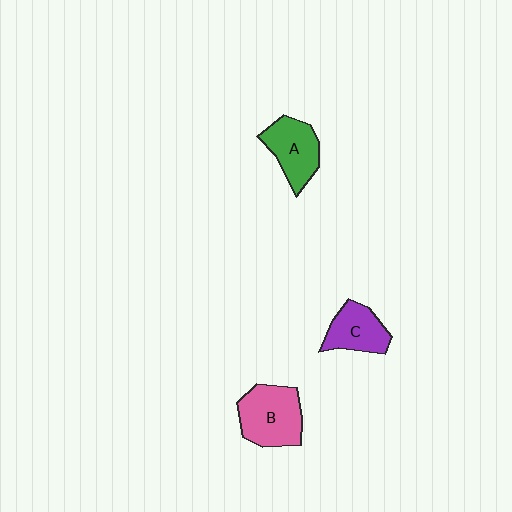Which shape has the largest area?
Shape B (pink).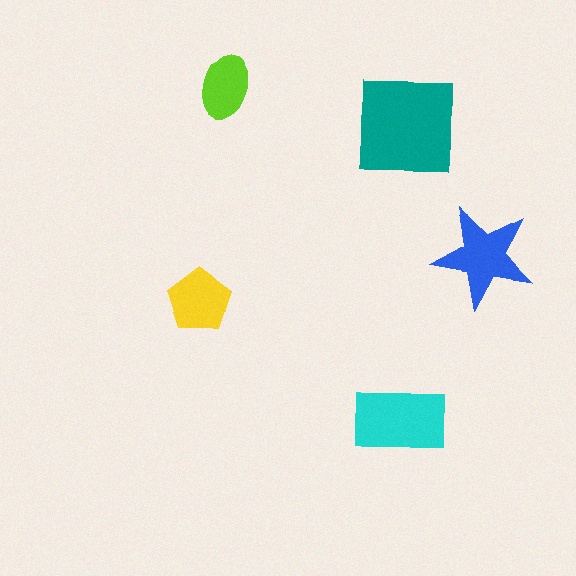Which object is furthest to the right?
The blue star is rightmost.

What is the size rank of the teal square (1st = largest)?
1st.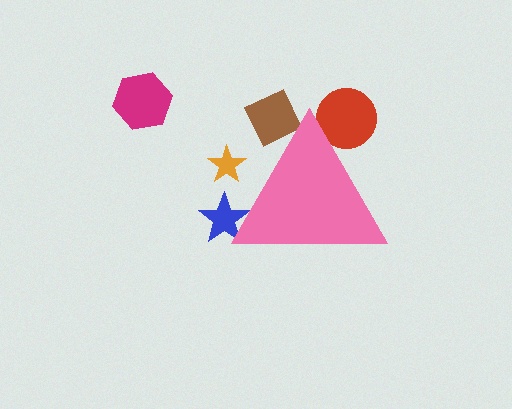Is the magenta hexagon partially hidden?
No, the magenta hexagon is fully visible.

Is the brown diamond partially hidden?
Yes, the brown diamond is partially hidden behind the pink triangle.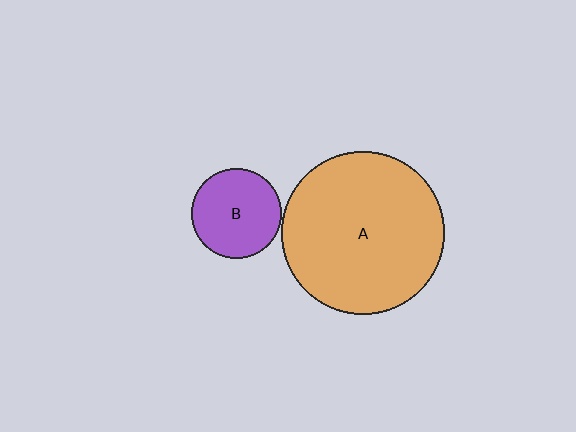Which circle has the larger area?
Circle A (orange).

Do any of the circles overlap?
No, none of the circles overlap.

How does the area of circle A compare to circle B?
Approximately 3.3 times.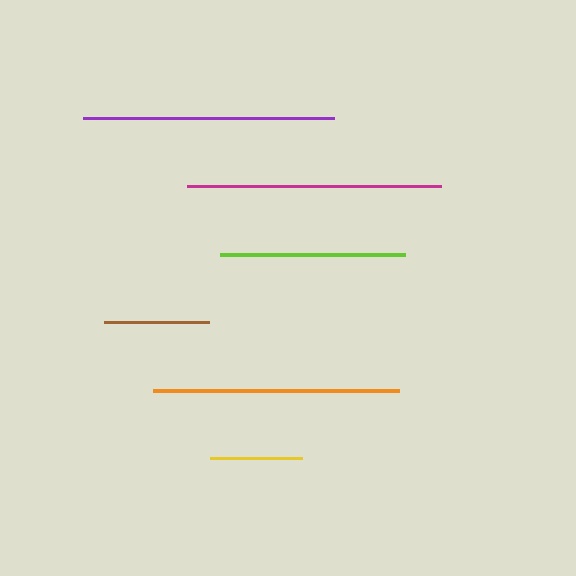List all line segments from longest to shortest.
From longest to shortest: magenta, purple, orange, lime, brown, yellow.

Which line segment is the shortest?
The yellow line is the shortest at approximately 92 pixels.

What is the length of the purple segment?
The purple segment is approximately 251 pixels long.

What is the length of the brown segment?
The brown segment is approximately 105 pixels long.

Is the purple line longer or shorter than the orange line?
The purple line is longer than the orange line.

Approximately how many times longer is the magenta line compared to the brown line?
The magenta line is approximately 2.4 times the length of the brown line.